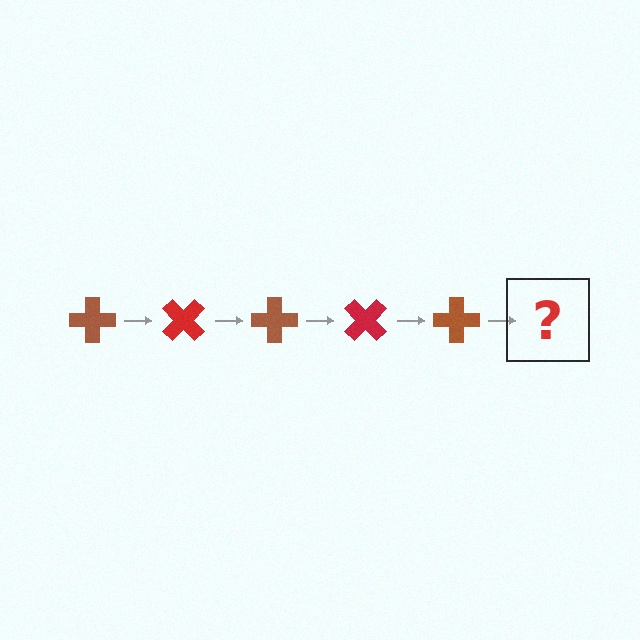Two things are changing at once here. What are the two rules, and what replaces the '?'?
The two rules are that it rotates 45 degrees each step and the color cycles through brown and red. The '?' should be a red cross, rotated 225 degrees from the start.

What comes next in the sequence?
The next element should be a red cross, rotated 225 degrees from the start.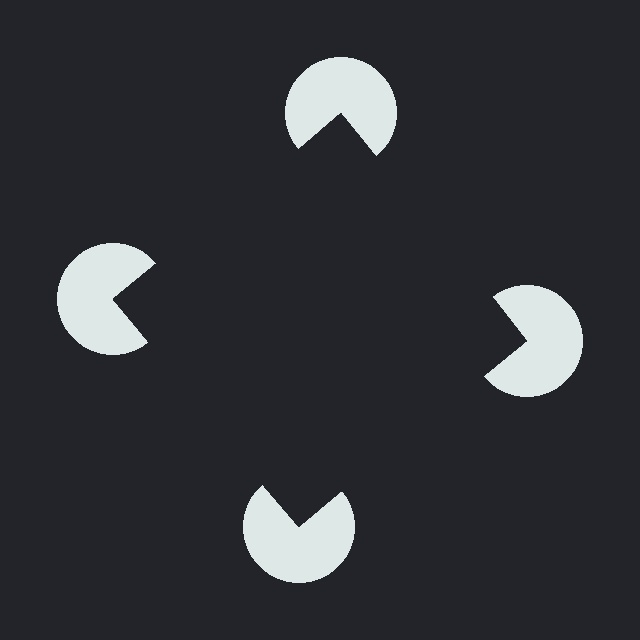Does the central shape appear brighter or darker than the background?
It typically appears slightly darker than the background, even though no actual brightness change is drawn.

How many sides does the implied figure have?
4 sides.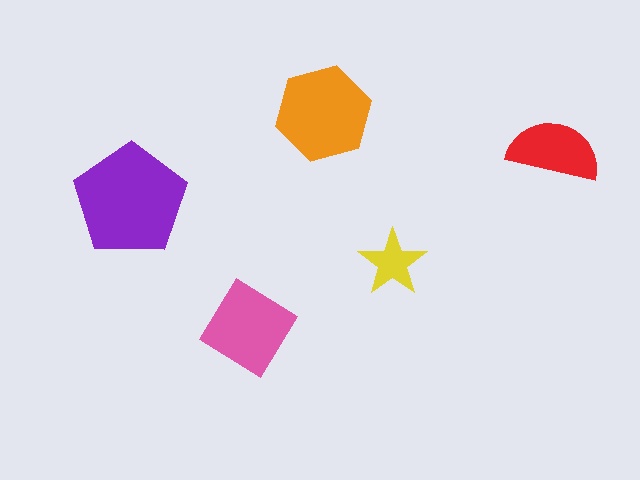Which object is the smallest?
The yellow star.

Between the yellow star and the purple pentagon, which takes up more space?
The purple pentagon.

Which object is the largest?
The purple pentagon.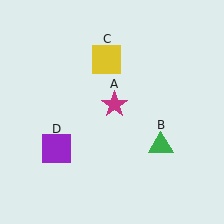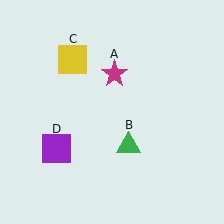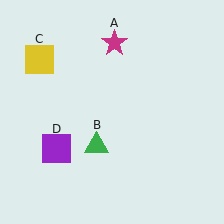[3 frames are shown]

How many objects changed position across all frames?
3 objects changed position: magenta star (object A), green triangle (object B), yellow square (object C).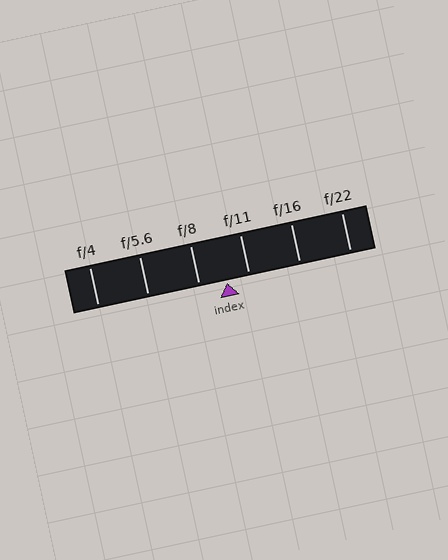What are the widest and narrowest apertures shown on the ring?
The widest aperture shown is f/4 and the narrowest is f/22.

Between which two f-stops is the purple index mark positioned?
The index mark is between f/8 and f/11.